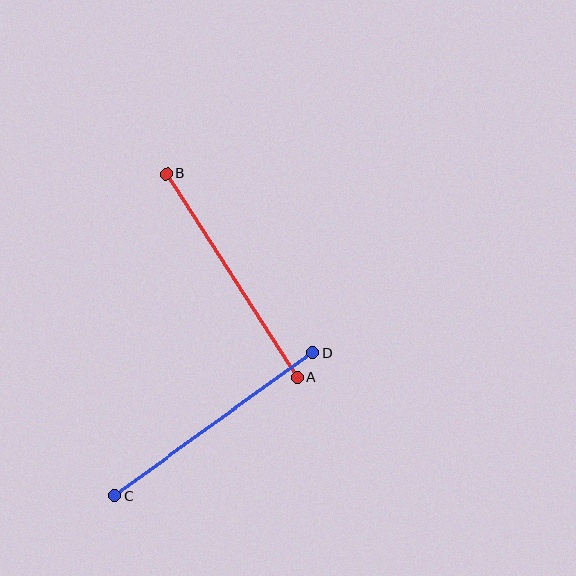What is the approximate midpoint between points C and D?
The midpoint is at approximately (214, 424) pixels.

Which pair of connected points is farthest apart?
Points C and D are farthest apart.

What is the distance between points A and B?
The distance is approximately 243 pixels.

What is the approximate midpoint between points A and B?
The midpoint is at approximately (232, 276) pixels.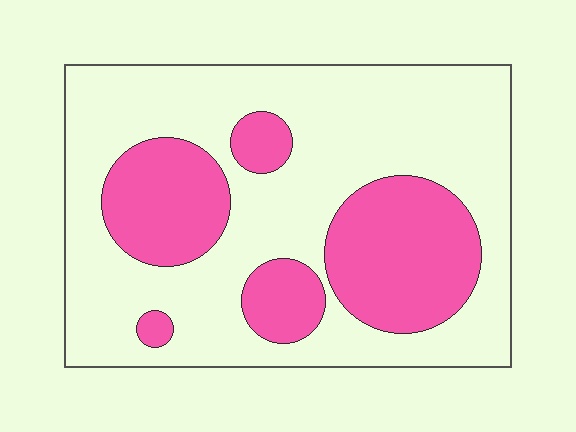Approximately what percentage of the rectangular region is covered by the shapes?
Approximately 30%.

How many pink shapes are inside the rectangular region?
5.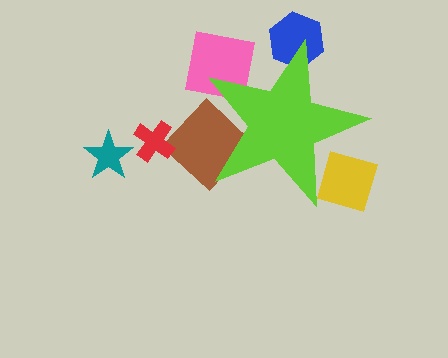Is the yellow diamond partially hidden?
Yes, the yellow diamond is partially hidden behind the lime star.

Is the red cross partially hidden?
No, the red cross is fully visible.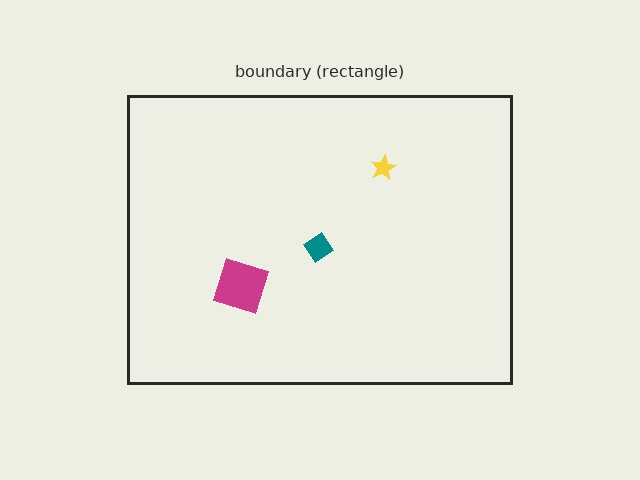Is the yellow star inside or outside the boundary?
Inside.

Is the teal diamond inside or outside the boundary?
Inside.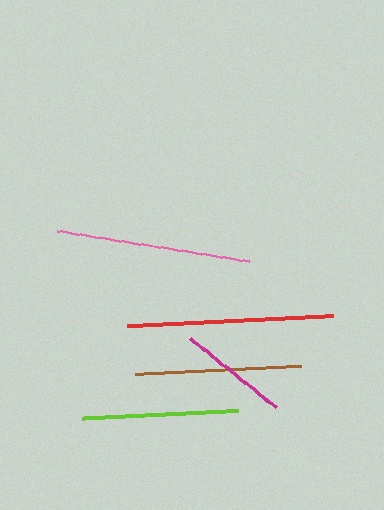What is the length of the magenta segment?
The magenta segment is approximately 109 pixels long.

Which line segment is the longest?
The red line is the longest at approximately 206 pixels.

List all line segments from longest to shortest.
From longest to shortest: red, pink, brown, lime, magenta.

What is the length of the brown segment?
The brown segment is approximately 165 pixels long.